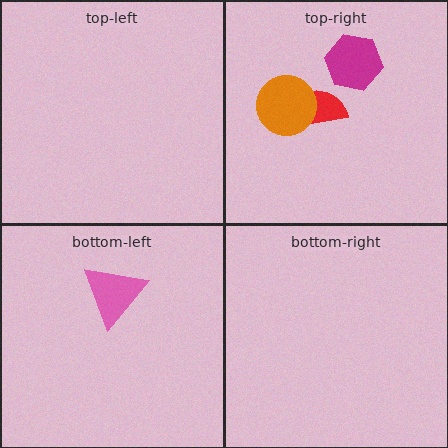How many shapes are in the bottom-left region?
1.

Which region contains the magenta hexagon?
The top-right region.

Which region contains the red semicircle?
The top-right region.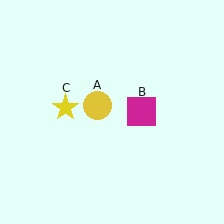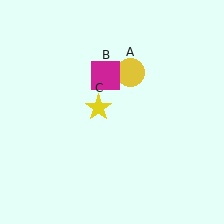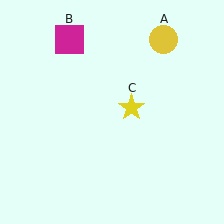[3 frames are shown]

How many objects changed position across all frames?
3 objects changed position: yellow circle (object A), magenta square (object B), yellow star (object C).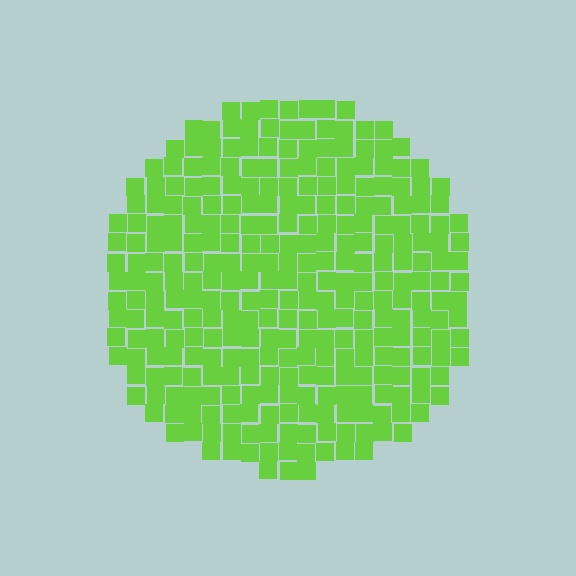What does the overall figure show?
The overall figure shows a circle.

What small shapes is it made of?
It is made of small squares.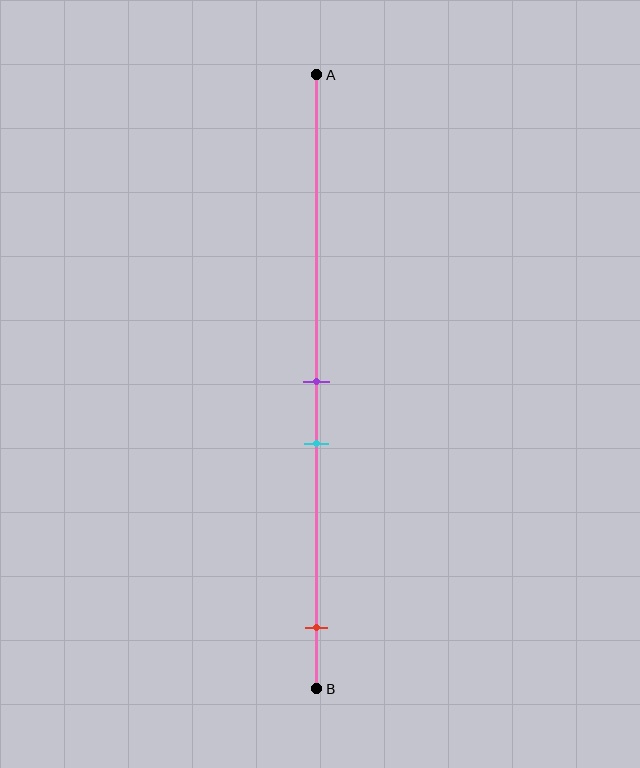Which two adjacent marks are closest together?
The purple and cyan marks are the closest adjacent pair.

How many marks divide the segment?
There are 3 marks dividing the segment.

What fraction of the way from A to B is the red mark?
The red mark is approximately 90% (0.9) of the way from A to B.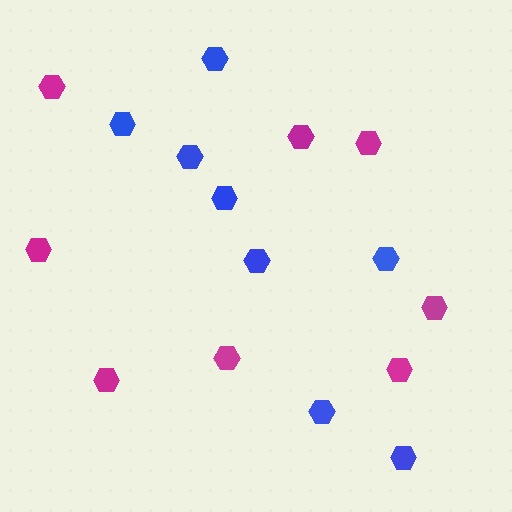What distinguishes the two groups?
There are 2 groups: one group of magenta hexagons (8) and one group of blue hexagons (8).